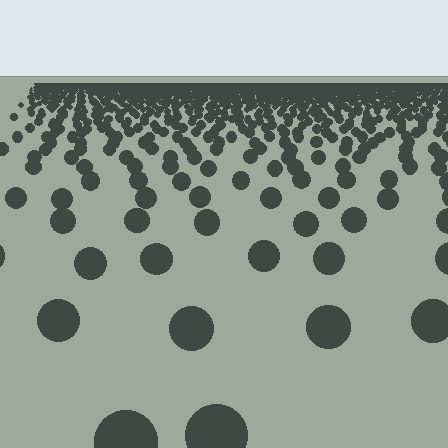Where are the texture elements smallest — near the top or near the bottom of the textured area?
Near the top.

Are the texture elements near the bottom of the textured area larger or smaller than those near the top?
Larger. Near the bottom, elements are closer to the viewer and appear at a bigger on-screen size.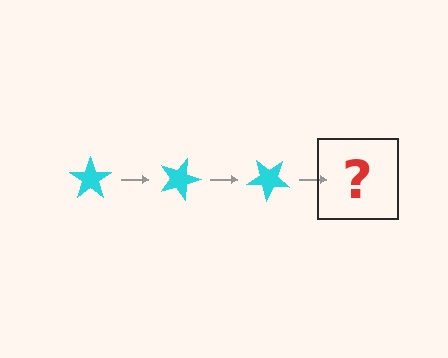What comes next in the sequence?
The next element should be a cyan star rotated 60 degrees.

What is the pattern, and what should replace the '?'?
The pattern is that the star rotates 20 degrees each step. The '?' should be a cyan star rotated 60 degrees.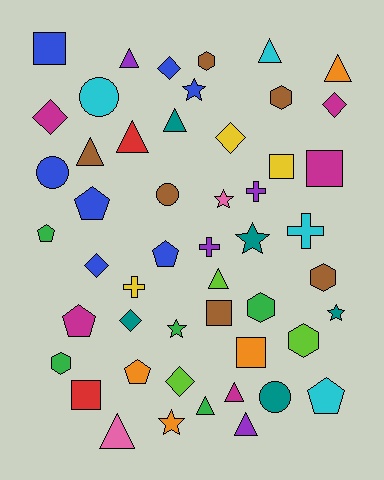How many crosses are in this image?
There are 4 crosses.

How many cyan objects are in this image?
There are 4 cyan objects.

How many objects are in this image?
There are 50 objects.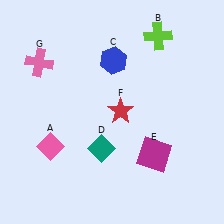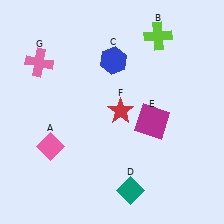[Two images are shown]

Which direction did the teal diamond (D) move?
The teal diamond (D) moved down.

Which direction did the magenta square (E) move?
The magenta square (E) moved up.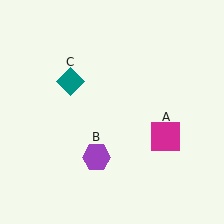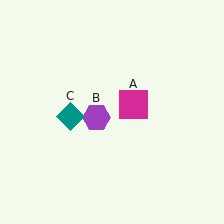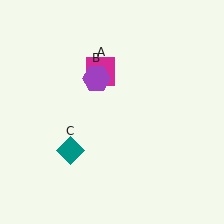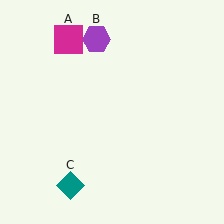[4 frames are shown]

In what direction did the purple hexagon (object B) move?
The purple hexagon (object B) moved up.